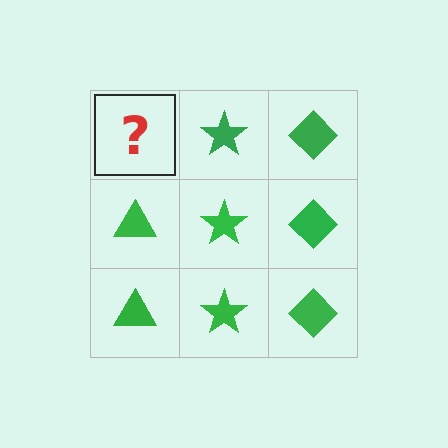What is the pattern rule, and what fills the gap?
The rule is that each column has a consistent shape. The gap should be filled with a green triangle.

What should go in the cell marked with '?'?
The missing cell should contain a green triangle.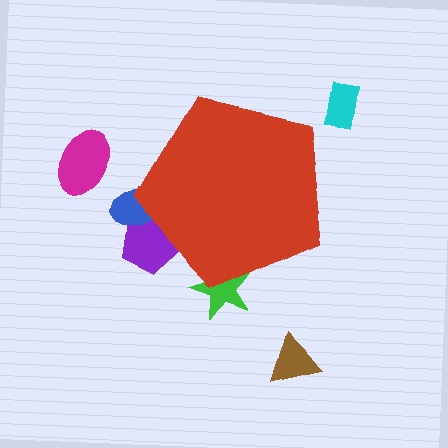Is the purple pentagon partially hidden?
Yes, the purple pentagon is partially hidden behind the red pentagon.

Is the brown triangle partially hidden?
No, the brown triangle is fully visible.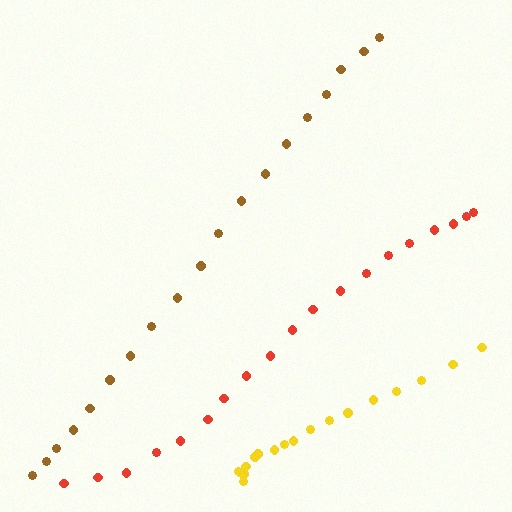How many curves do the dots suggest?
There are 3 distinct paths.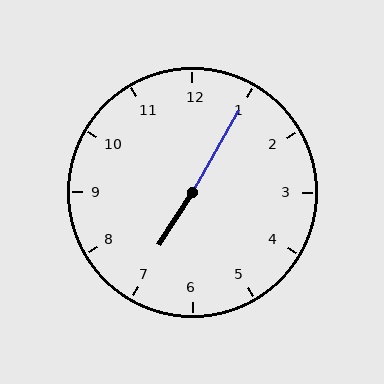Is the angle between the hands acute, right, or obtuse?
It is obtuse.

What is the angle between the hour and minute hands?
Approximately 178 degrees.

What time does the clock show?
7:05.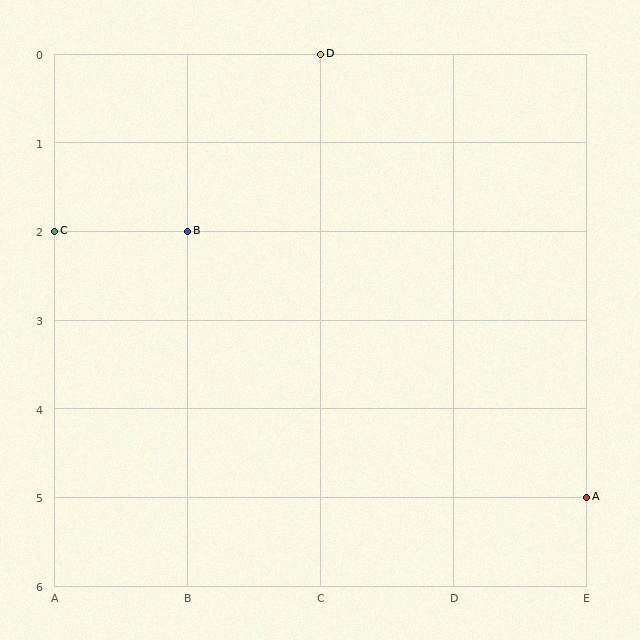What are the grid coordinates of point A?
Point A is at grid coordinates (E, 5).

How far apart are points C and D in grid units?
Points C and D are 2 columns and 2 rows apart (about 2.8 grid units diagonally).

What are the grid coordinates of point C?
Point C is at grid coordinates (A, 2).